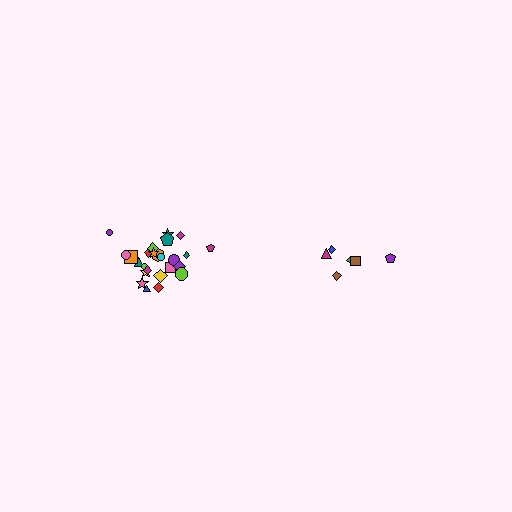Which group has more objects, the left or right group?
The left group.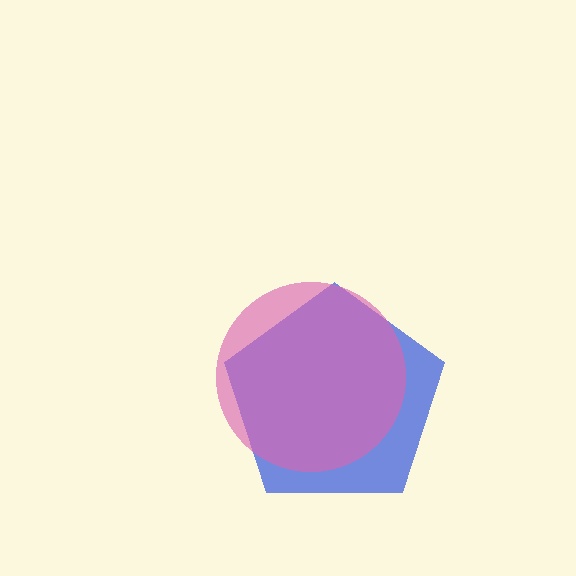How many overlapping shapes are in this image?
There are 2 overlapping shapes in the image.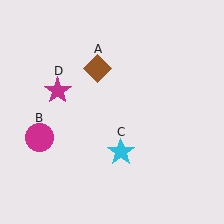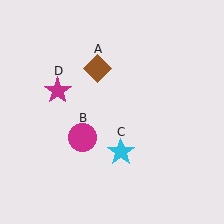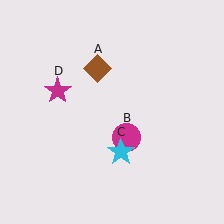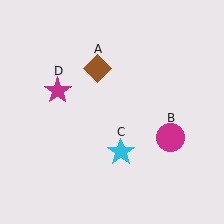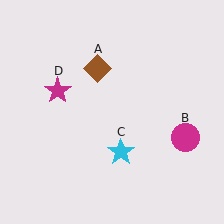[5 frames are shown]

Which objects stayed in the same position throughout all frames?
Brown diamond (object A) and cyan star (object C) and magenta star (object D) remained stationary.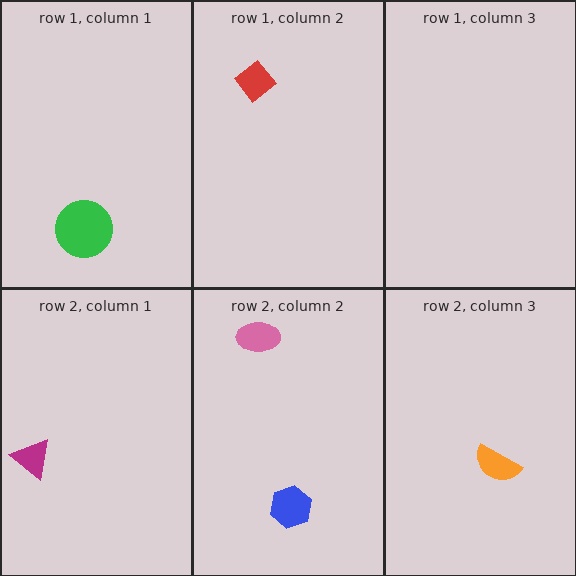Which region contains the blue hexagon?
The row 2, column 2 region.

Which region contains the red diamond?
The row 1, column 2 region.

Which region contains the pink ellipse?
The row 2, column 2 region.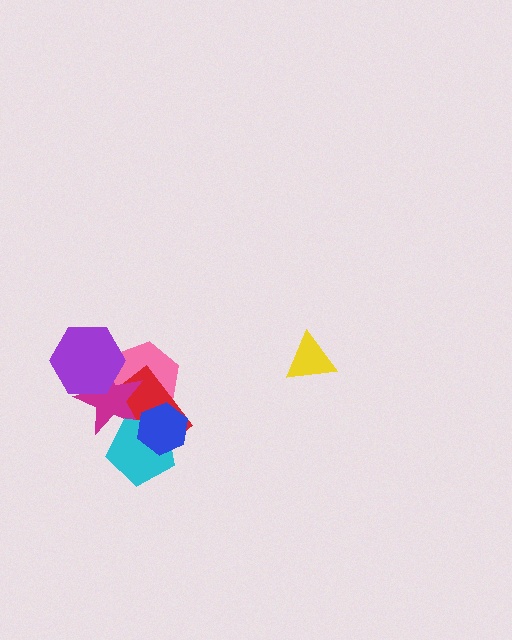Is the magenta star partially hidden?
Yes, it is partially covered by another shape.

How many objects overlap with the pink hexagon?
4 objects overlap with the pink hexagon.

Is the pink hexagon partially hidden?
Yes, it is partially covered by another shape.